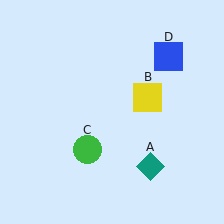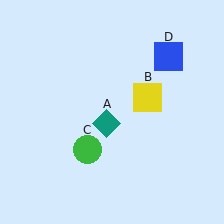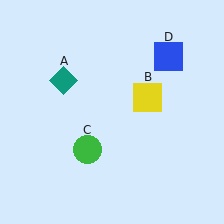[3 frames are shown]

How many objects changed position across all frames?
1 object changed position: teal diamond (object A).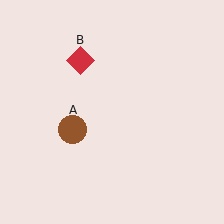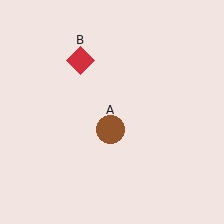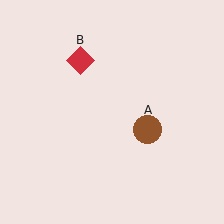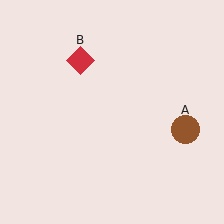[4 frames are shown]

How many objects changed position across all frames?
1 object changed position: brown circle (object A).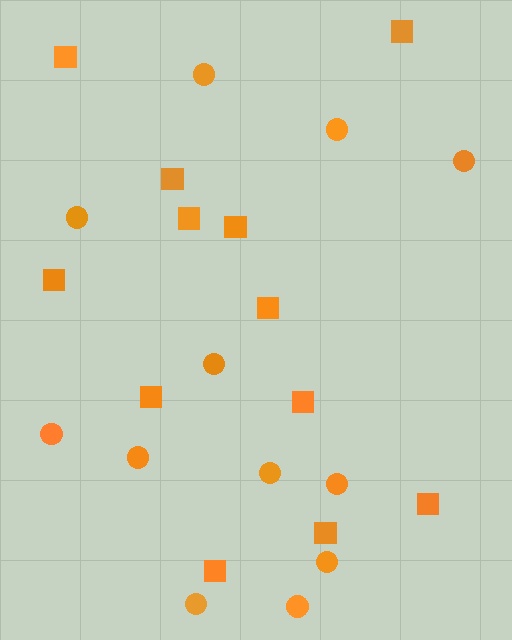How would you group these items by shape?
There are 2 groups: one group of circles (12) and one group of squares (12).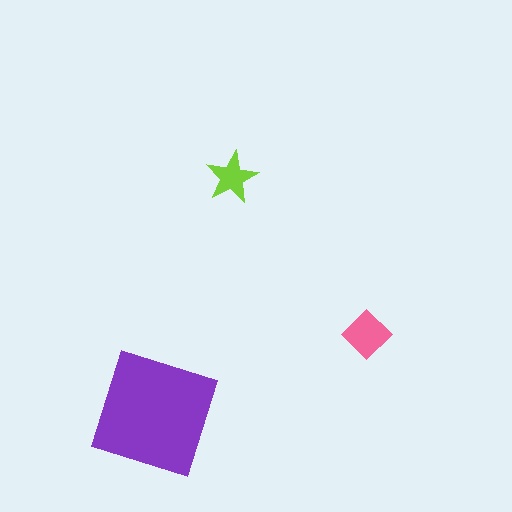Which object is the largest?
The purple square.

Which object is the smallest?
The lime star.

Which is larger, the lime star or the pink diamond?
The pink diamond.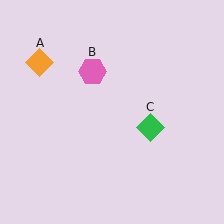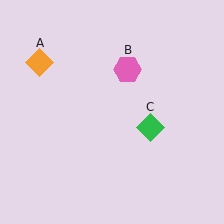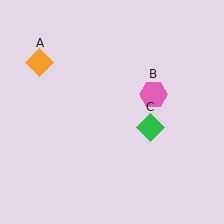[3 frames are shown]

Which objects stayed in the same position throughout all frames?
Orange diamond (object A) and green diamond (object C) remained stationary.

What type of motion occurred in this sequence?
The pink hexagon (object B) rotated clockwise around the center of the scene.